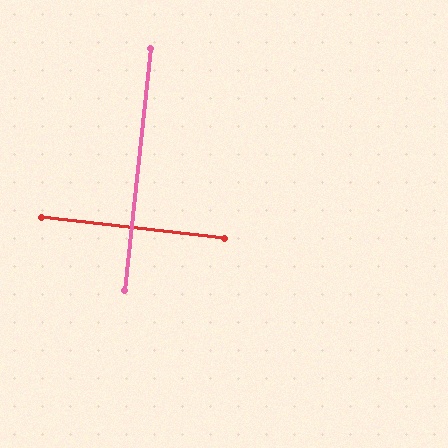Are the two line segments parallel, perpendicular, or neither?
Perpendicular — they meet at approximately 89°.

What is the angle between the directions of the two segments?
Approximately 89 degrees.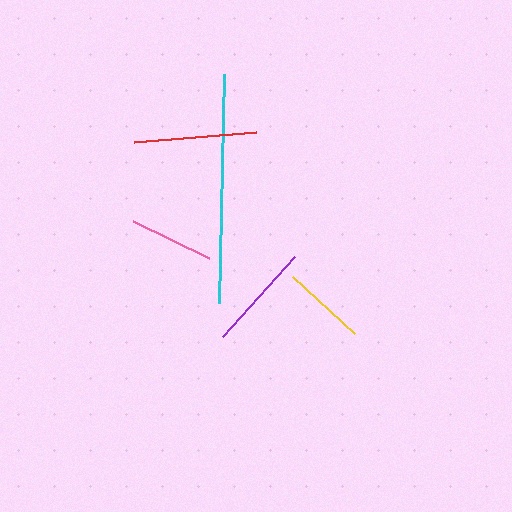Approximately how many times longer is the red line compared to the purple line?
The red line is approximately 1.1 times the length of the purple line.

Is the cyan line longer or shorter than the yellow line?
The cyan line is longer than the yellow line.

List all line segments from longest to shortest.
From longest to shortest: cyan, red, purple, pink, yellow.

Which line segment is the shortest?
The yellow line is the shortest at approximately 84 pixels.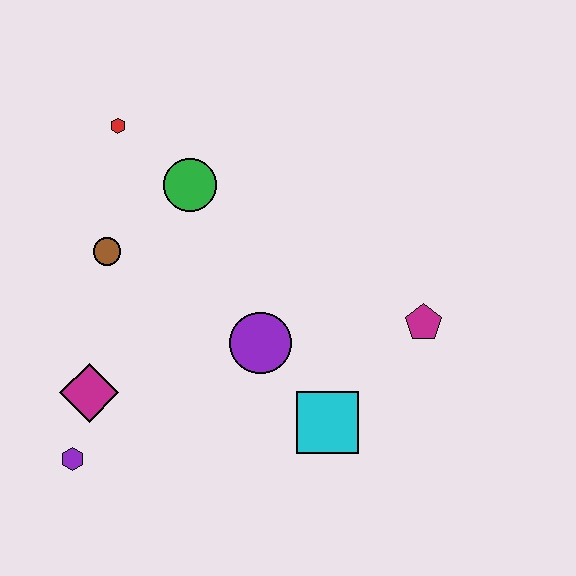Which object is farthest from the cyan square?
The red hexagon is farthest from the cyan square.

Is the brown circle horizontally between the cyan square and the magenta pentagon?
No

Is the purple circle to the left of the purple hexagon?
No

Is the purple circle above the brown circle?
No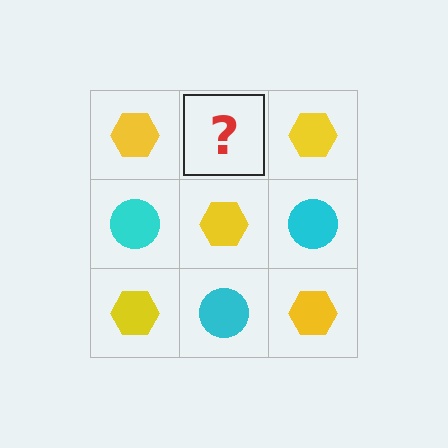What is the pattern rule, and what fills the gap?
The rule is that it alternates yellow hexagon and cyan circle in a checkerboard pattern. The gap should be filled with a cyan circle.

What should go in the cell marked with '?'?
The missing cell should contain a cyan circle.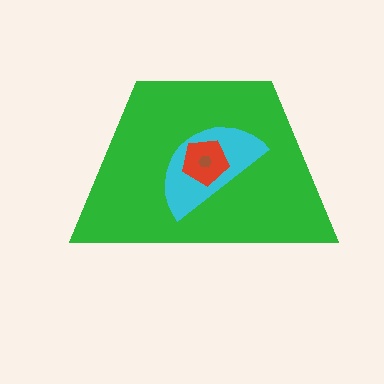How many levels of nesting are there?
4.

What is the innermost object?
The brown hexagon.